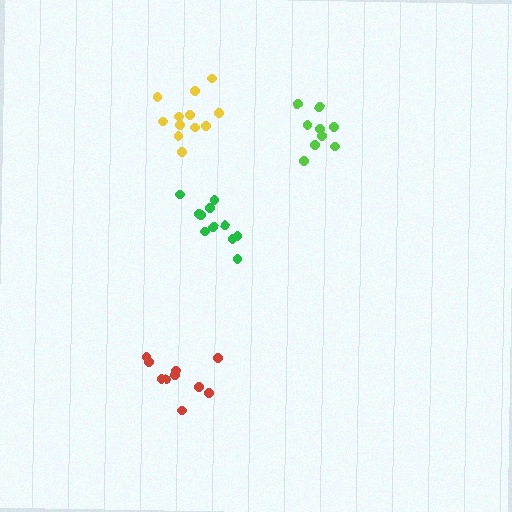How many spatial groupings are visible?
There are 4 spatial groupings.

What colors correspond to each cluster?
The clusters are colored: lime, red, yellow, green.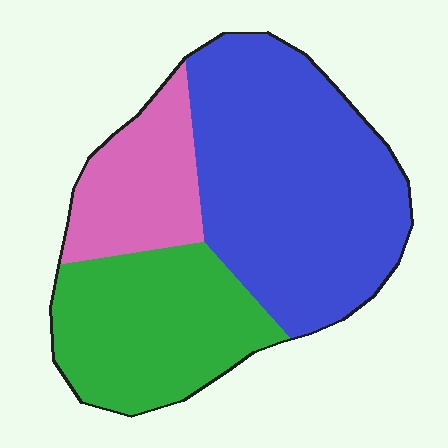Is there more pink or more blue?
Blue.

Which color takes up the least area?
Pink, at roughly 20%.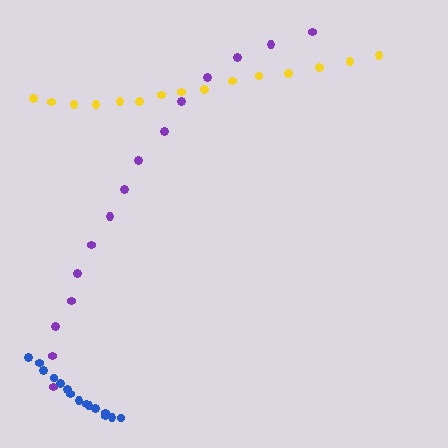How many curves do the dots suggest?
There are 3 distinct paths.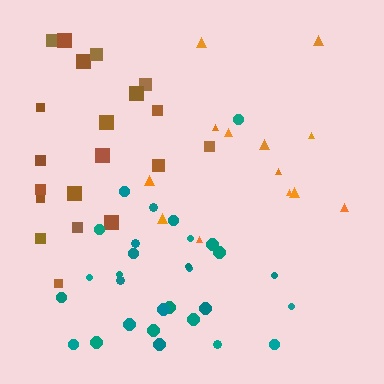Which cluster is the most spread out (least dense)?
Orange.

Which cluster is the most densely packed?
Teal.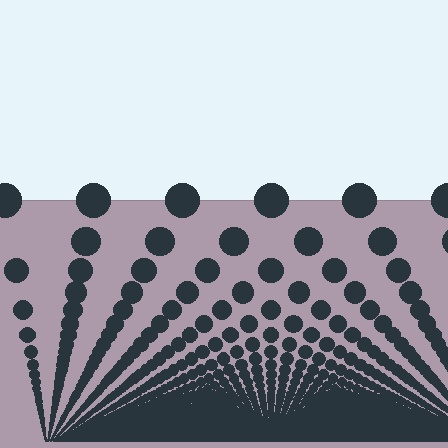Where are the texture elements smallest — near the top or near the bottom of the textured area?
Near the bottom.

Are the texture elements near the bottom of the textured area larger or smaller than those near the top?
Smaller. The gradient is inverted — elements near the bottom are smaller and denser.